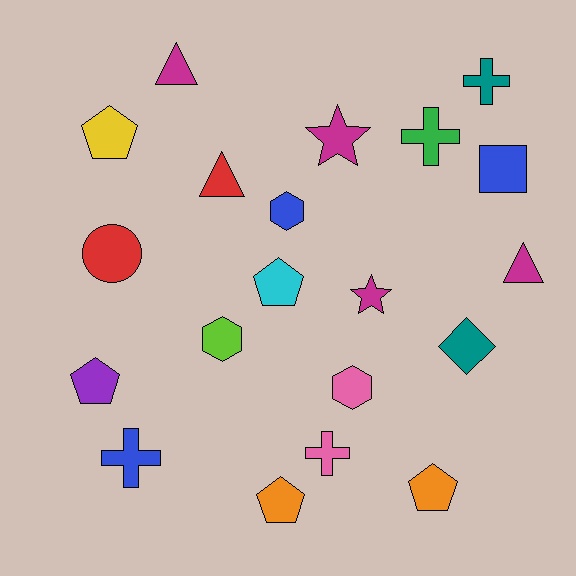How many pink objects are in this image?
There are 2 pink objects.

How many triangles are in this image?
There are 3 triangles.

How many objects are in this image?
There are 20 objects.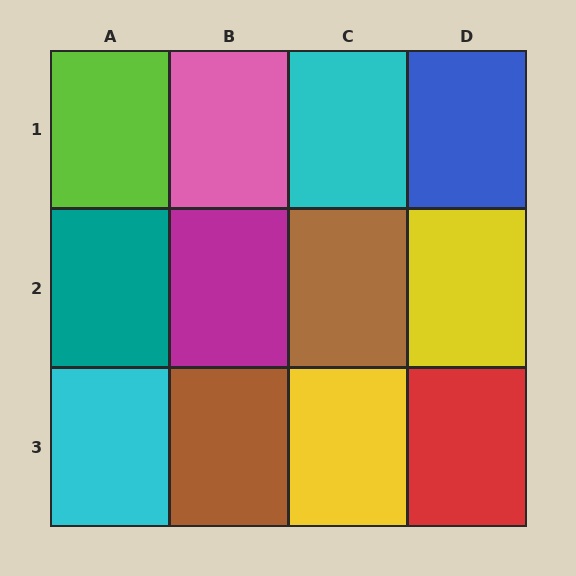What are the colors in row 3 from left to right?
Cyan, brown, yellow, red.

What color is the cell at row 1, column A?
Lime.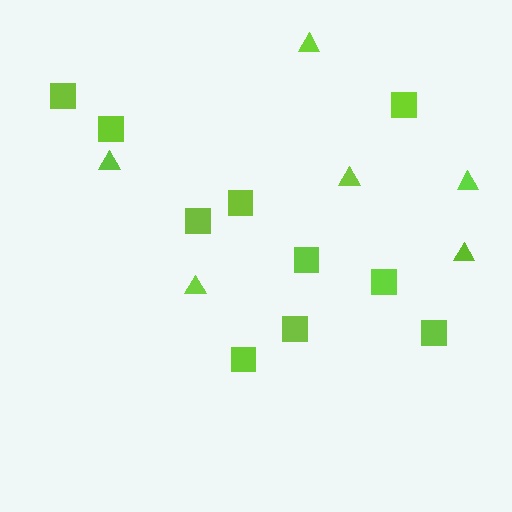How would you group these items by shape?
There are 2 groups: one group of triangles (6) and one group of squares (10).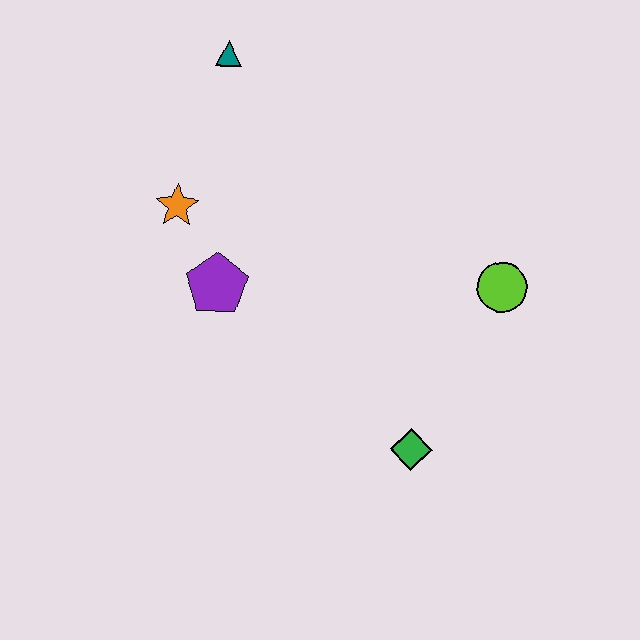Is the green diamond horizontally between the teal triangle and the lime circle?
Yes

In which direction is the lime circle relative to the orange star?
The lime circle is to the right of the orange star.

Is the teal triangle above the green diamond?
Yes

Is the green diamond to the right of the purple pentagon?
Yes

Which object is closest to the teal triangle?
The orange star is closest to the teal triangle.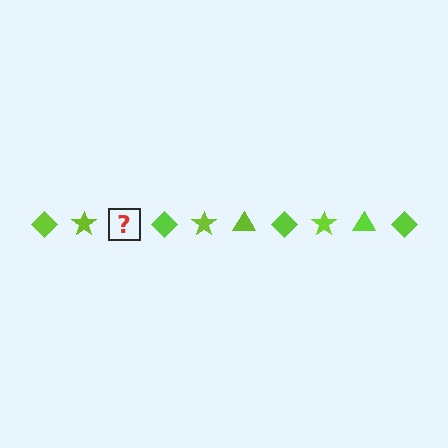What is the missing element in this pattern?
The missing element is a lime triangle.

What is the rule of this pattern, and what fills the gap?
The rule is that the pattern cycles through diamond, star, triangle shapes in lime. The gap should be filled with a lime triangle.